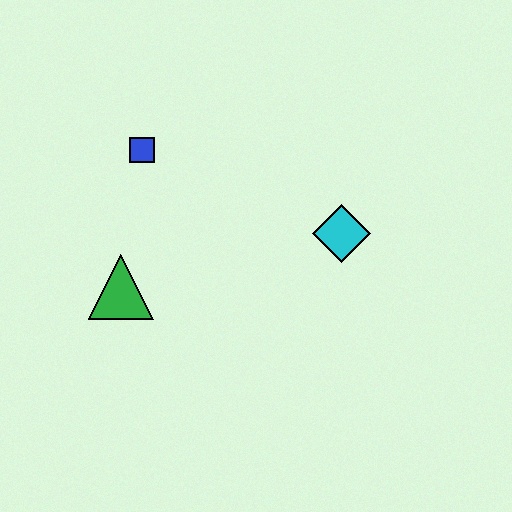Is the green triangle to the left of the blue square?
Yes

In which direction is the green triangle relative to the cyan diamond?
The green triangle is to the left of the cyan diamond.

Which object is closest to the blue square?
The green triangle is closest to the blue square.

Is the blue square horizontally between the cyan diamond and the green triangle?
Yes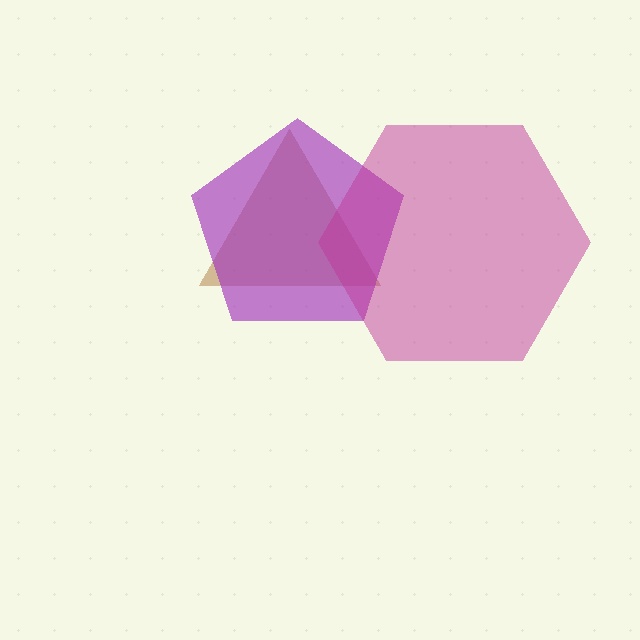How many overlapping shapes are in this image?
There are 3 overlapping shapes in the image.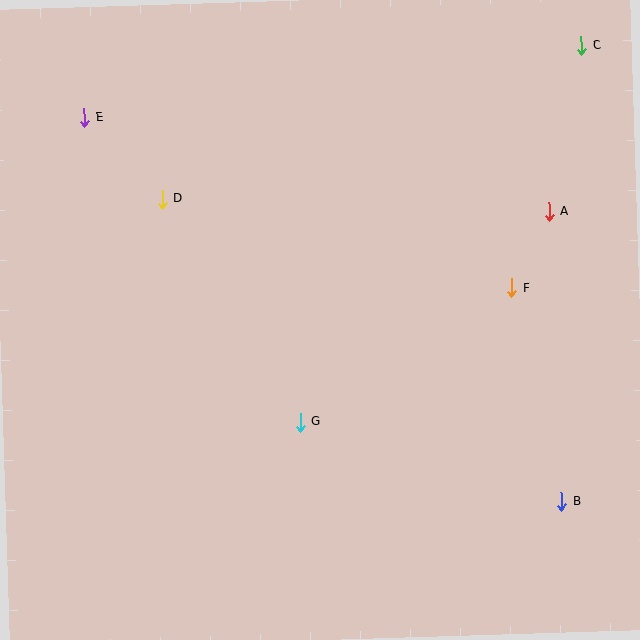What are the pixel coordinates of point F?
Point F is at (512, 288).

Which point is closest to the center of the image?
Point G at (300, 422) is closest to the center.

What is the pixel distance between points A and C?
The distance between A and C is 170 pixels.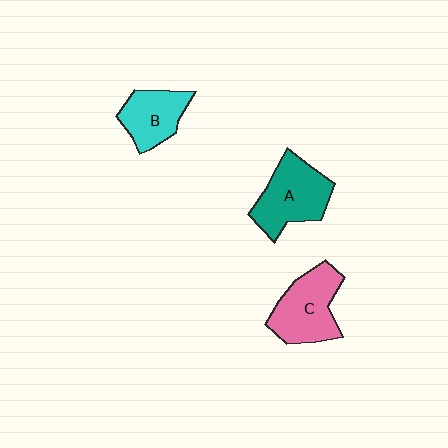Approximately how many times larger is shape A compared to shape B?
Approximately 1.4 times.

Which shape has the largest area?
Shape A (teal).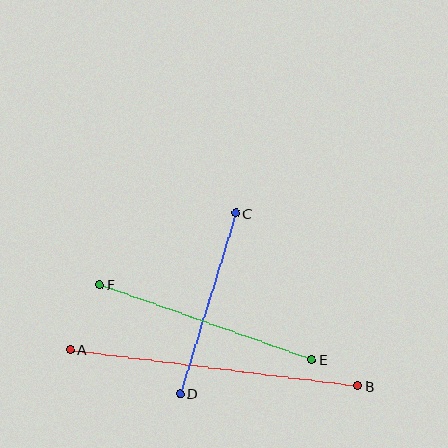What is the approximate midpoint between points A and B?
The midpoint is at approximately (214, 368) pixels.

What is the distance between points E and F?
The distance is approximately 225 pixels.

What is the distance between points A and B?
The distance is approximately 290 pixels.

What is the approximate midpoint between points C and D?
The midpoint is at approximately (208, 304) pixels.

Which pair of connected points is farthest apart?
Points A and B are farthest apart.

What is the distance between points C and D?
The distance is approximately 189 pixels.